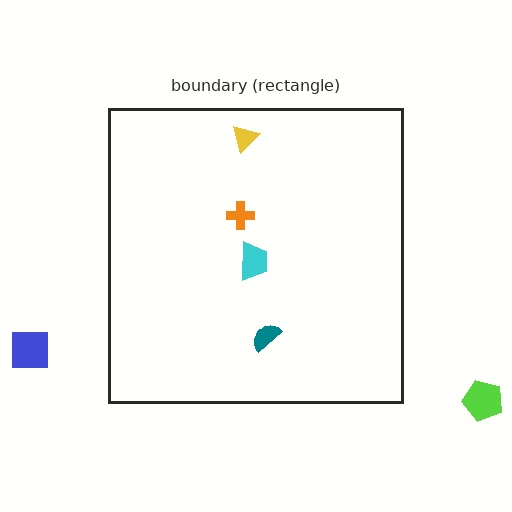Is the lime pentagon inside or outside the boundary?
Outside.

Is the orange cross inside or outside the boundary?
Inside.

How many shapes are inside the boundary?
4 inside, 2 outside.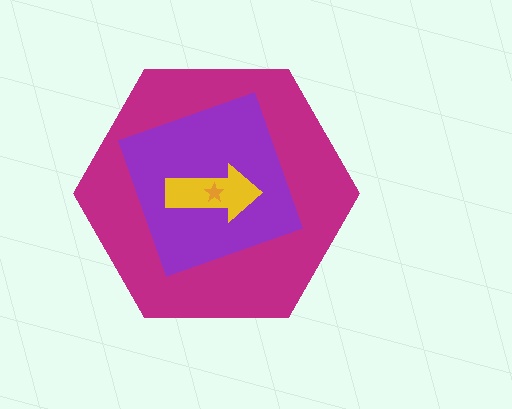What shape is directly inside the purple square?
The yellow arrow.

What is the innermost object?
The orange star.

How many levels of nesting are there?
4.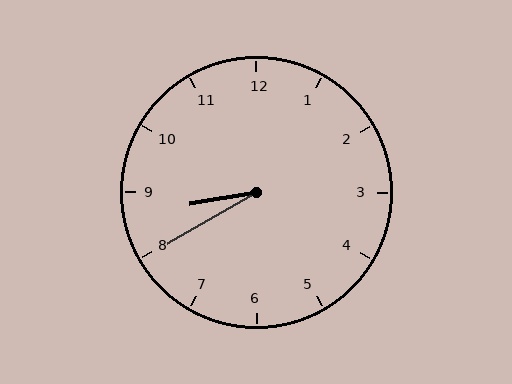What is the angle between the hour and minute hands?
Approximately 20 degrees.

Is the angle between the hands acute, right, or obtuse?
It is acute.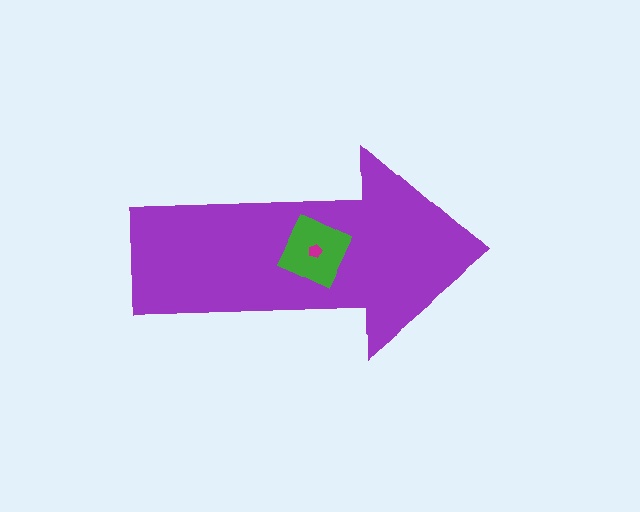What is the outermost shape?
The purple arrow.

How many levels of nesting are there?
3.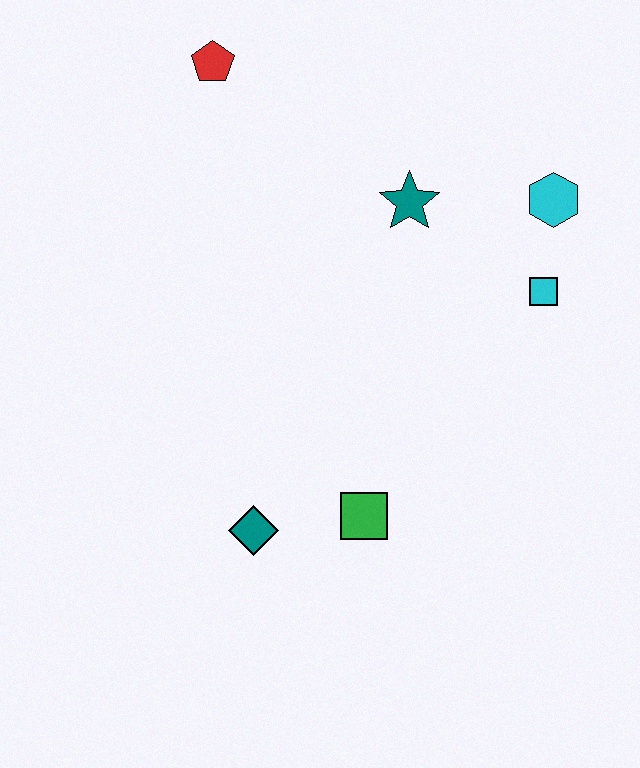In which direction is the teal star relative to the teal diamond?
The teal star is above the teal diamond.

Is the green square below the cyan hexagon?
Yes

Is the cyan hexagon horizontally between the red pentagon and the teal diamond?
No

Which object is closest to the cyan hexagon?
The cyan square is closest to the cyan hexagon.